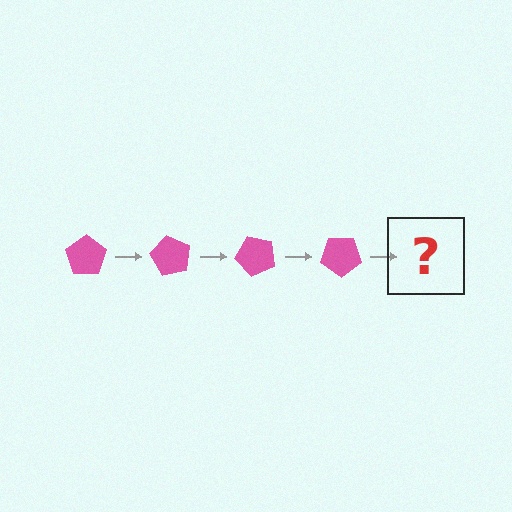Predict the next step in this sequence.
The next step is a pink pentagon rotated 240 degrees.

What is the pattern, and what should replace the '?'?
The pattern is that the pentagon rotates 60 degrees each step. The '?' should be a pink pentagon rotated 240 degrees.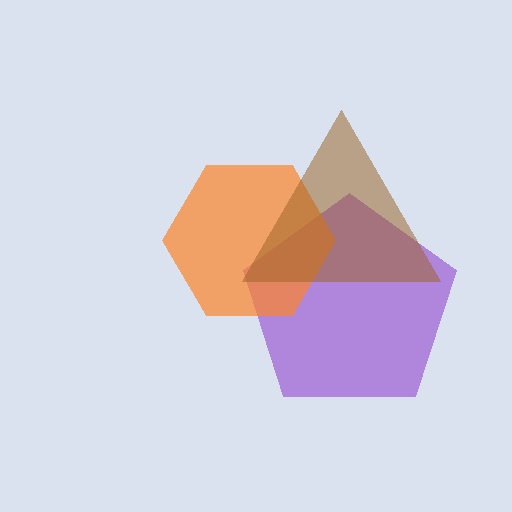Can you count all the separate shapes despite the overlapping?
Yes, there are 3 separate shapes.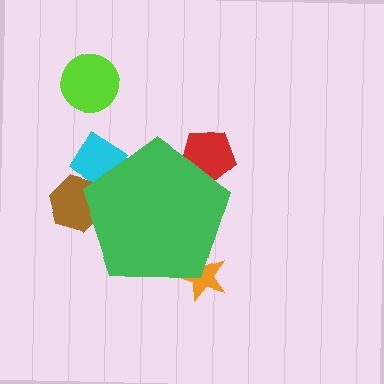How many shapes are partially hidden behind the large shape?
4 shapes are partially hidden.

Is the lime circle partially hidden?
No, the lime circle is fully visible.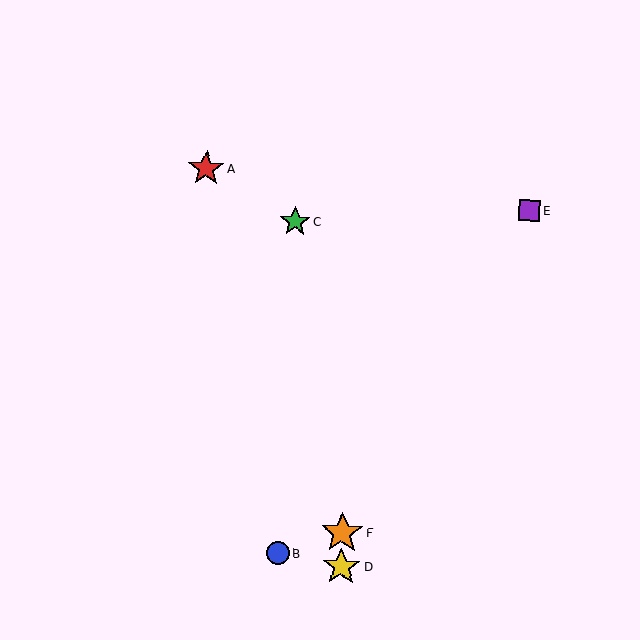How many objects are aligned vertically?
2 objects (D, F) are aligned vertically.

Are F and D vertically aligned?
Yes, both are at x≈342.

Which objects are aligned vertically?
Objects D, F are aligned vertically.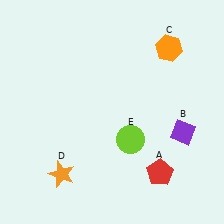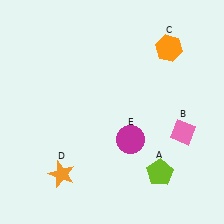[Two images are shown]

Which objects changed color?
A changed from red to lime. B changed from purple to pink. E changed from lime to magenta.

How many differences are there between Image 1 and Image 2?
There are 3 differences between the two images.